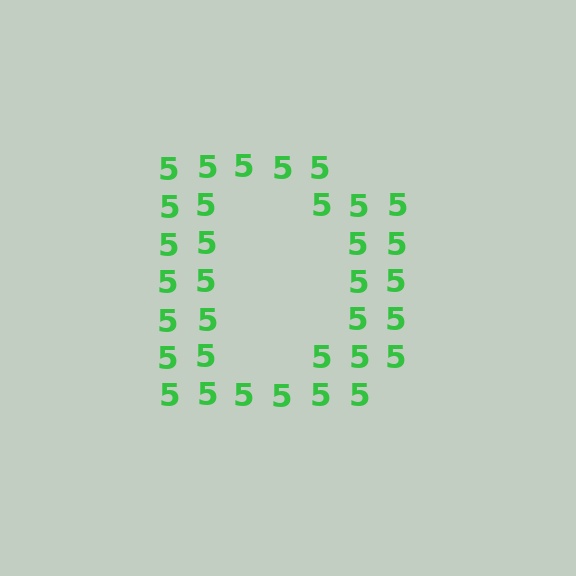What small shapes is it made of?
It is made of small digit 5's.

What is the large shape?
The large shape is the letter D.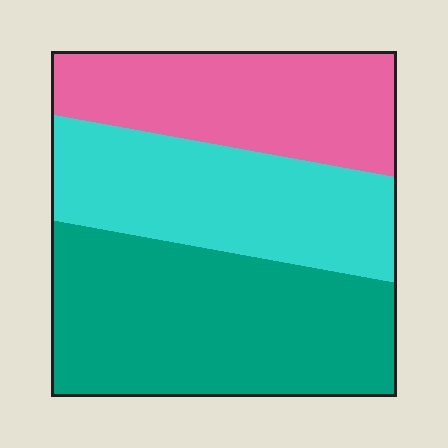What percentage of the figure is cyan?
Cyan covers about 30% of the figure.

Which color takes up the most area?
Teal, at roughly 40%.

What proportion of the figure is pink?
Pink takes up about one quarter (1/4) of the figure.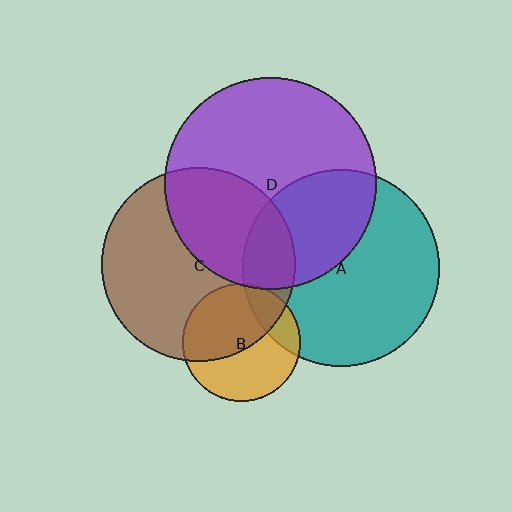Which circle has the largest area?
Circle D (purple).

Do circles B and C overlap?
Yes.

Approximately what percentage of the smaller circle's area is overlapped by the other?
Approximately 50%.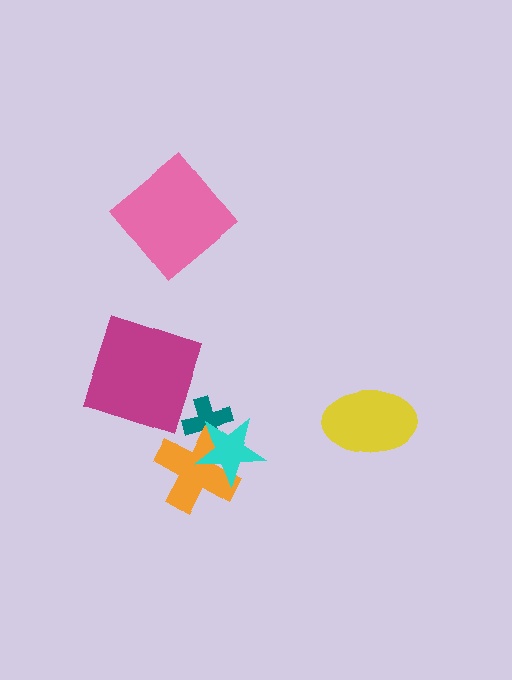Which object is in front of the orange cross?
The cyan star is in front of the orange cross.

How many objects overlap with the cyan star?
2 objects overlap with the cyan star.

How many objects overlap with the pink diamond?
0 objects overlap with the pink diamond.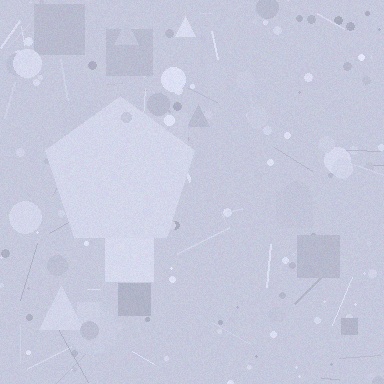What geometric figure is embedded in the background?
A pentagon is embedded in the background.